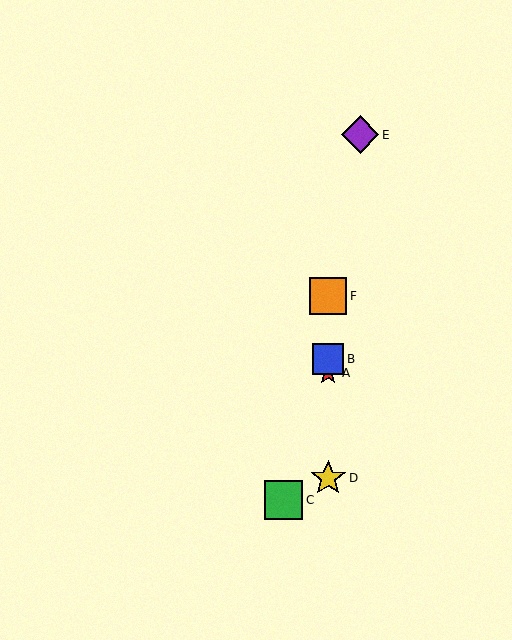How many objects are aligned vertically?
4 objects (A, B, D, F) are aligned vertically.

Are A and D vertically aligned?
Yes, both are at x≈328.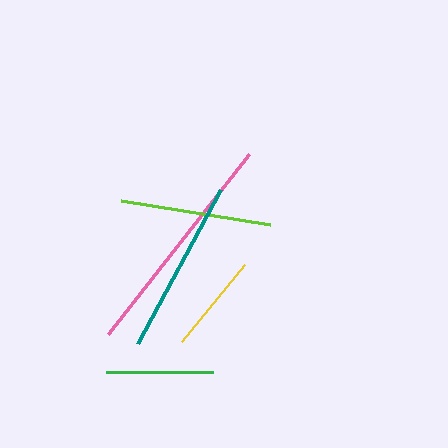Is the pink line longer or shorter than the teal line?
The pink line is longer than the teal line.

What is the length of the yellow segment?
The yellow segment is approximately 99 pixels long.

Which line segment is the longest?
The pink line is the longest at approximately 229 pixels.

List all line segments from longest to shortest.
From longest to shortest: pink, teal, lime, green, yellow.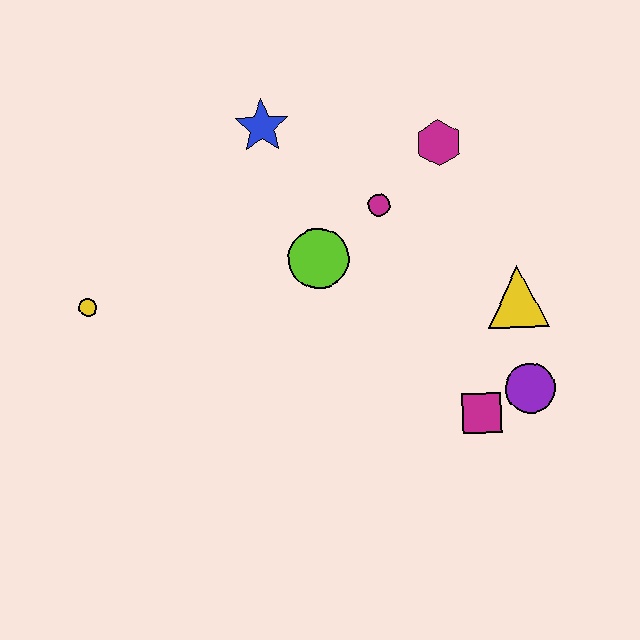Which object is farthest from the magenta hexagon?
The yellow circle is farthest from the magenta hexagon.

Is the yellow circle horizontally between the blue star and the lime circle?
No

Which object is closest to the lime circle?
The magenta circle is closest to the lime circle.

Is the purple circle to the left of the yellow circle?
No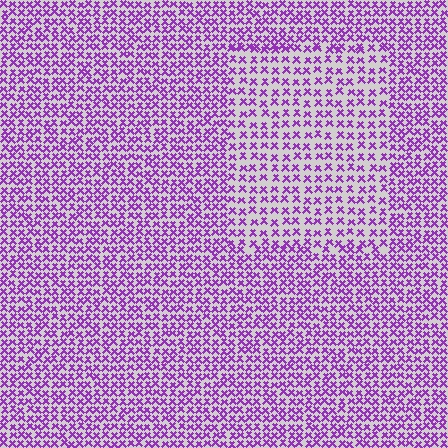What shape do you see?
I see a rectangle.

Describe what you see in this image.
The image contains small purple elements arranged at two different densities. A rectangle-shaped region is visible where the elements are less densely packed than the surrounding area.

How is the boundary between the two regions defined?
The boundary is defined by a change in element density (approximately 1.6x ratio). All elements are the same color, size, and shape.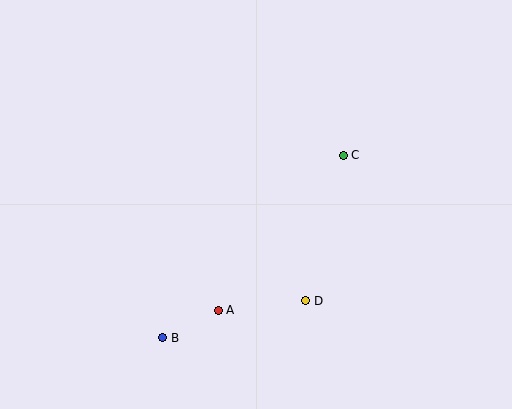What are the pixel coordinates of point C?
Point C is at (343, 155).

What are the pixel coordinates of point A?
Point A is at (218, 310).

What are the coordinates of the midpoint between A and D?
The midpoint between A and D is at (262, 306).